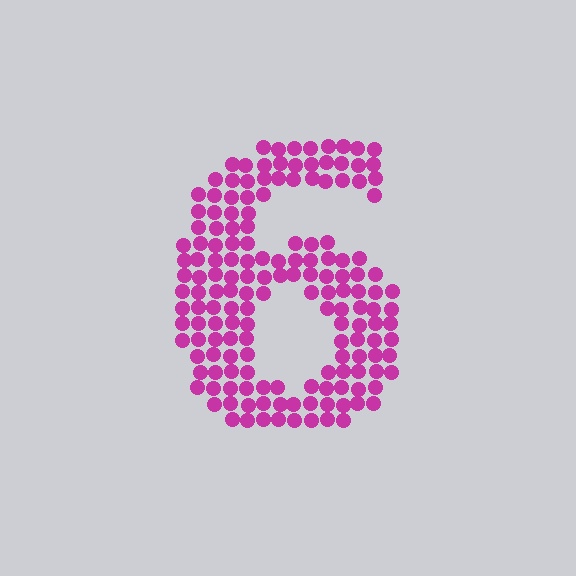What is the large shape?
The large shape is the digit 6.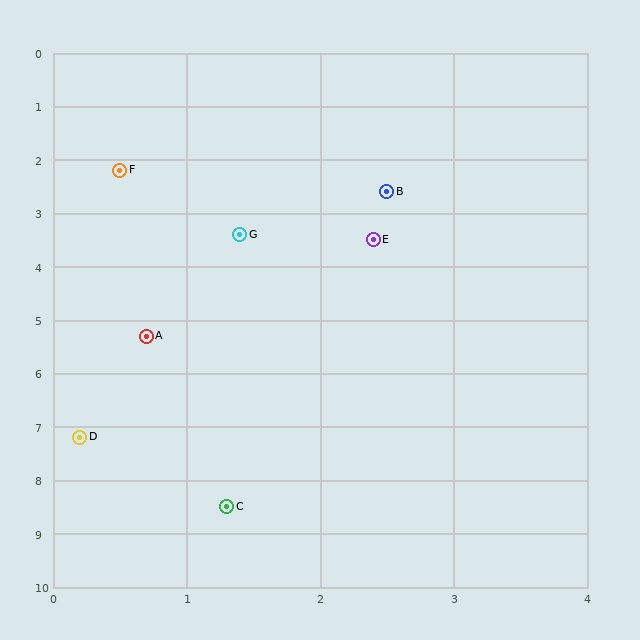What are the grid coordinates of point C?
Point C is at approximately (1.3, 8.5).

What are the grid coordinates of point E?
Point E is at approximately (2.4, 3.5).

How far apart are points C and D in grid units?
Points C and D are about 1.7 grid units apart.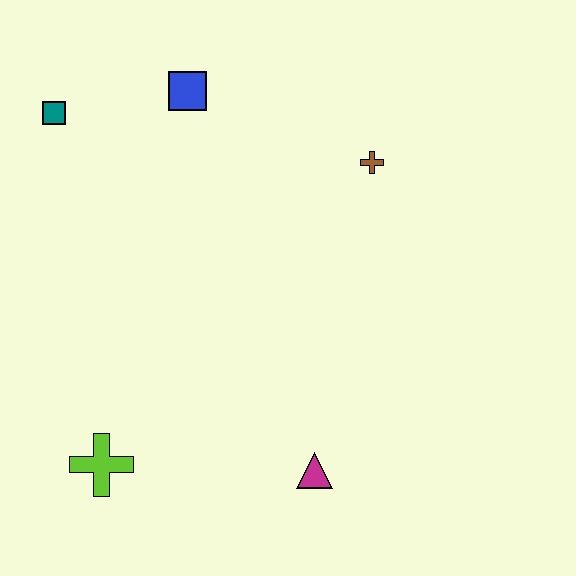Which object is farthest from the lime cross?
The brown cross is farthest from the lime cross.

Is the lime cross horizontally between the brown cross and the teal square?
Yes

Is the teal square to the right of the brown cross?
No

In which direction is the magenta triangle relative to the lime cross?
The magenta triangle is to the right of the lime cross.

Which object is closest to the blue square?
The teal square is closest to the blue square.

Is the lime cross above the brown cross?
No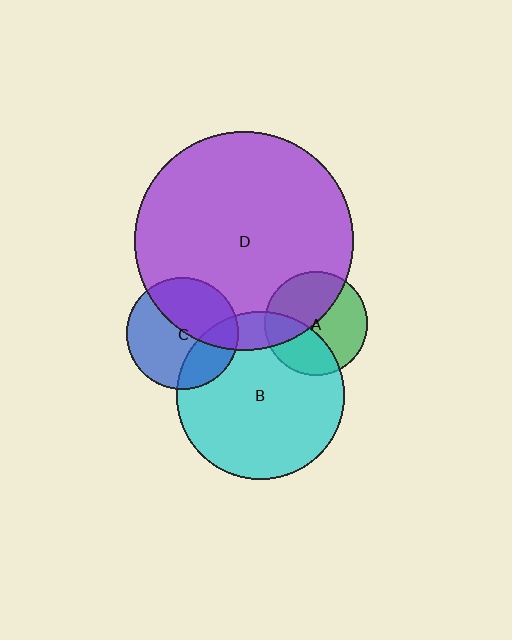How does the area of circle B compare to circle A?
Approximately 2.6 times.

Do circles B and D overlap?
Yes.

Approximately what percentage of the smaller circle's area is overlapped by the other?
Approximately 15%.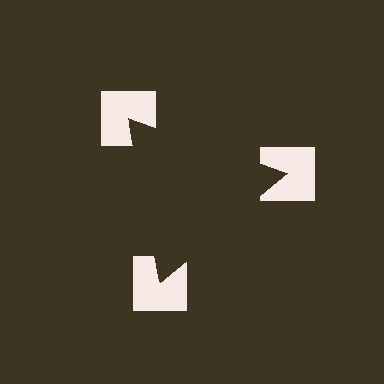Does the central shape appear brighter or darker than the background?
It typically appears slightly darker than the background, even though no actual brightness change is drawn.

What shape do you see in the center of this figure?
An illusory triangle — its edges are inferred from the aligned wedge cuts in the notched squares, not physically drawn.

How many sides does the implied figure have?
3 sides.